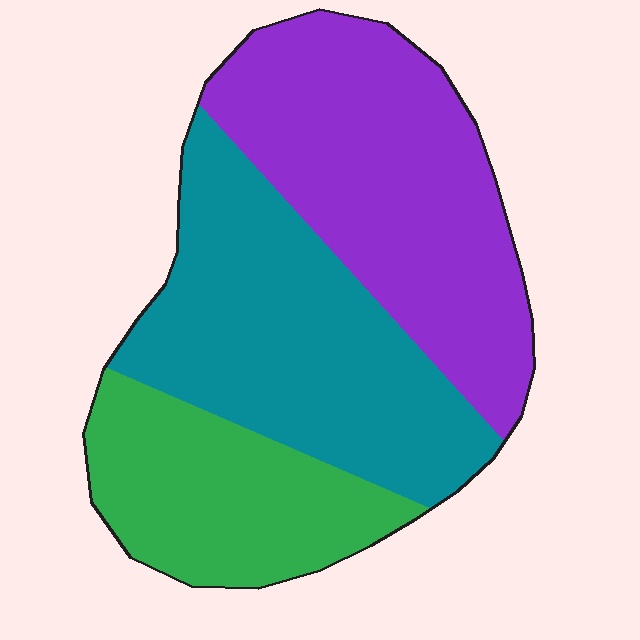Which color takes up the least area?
Green, at roughly 25%.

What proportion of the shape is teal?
Teal covers about 35% of the shape.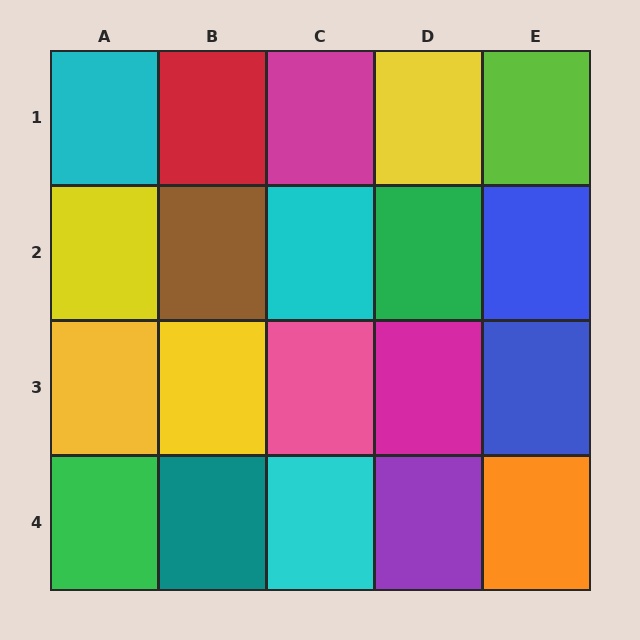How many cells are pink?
1 cell is pink.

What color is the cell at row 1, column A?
Cyan.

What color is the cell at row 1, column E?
Lime.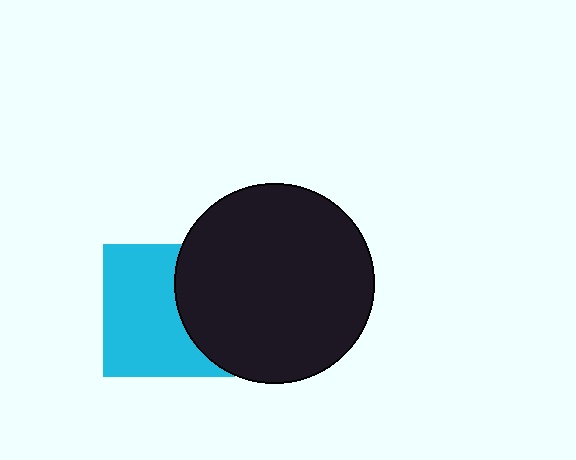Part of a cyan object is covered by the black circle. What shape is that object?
It is a square.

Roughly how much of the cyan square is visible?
About half of it is visible (roughly 63%).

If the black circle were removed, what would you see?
You would see the complete cyan square.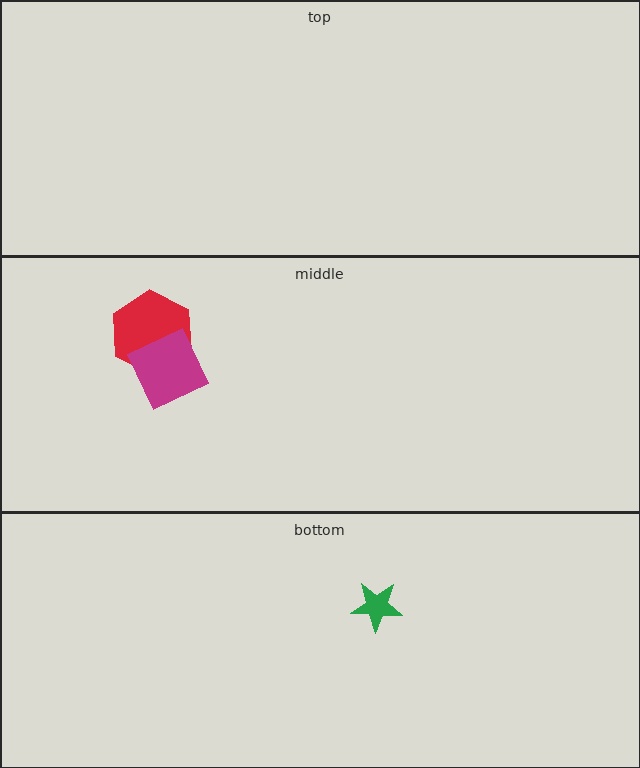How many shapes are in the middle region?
2.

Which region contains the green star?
The bottom region.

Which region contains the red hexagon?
The middle region.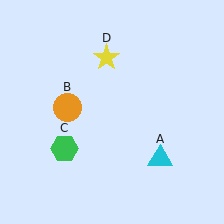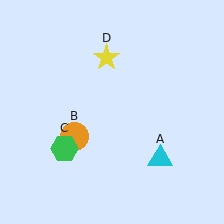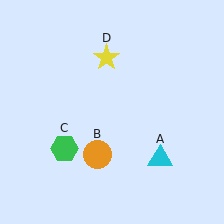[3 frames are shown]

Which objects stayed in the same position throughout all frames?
Cyan triangle (object A) and green hexagon (object C) and yellow star (object D) remained stationary.